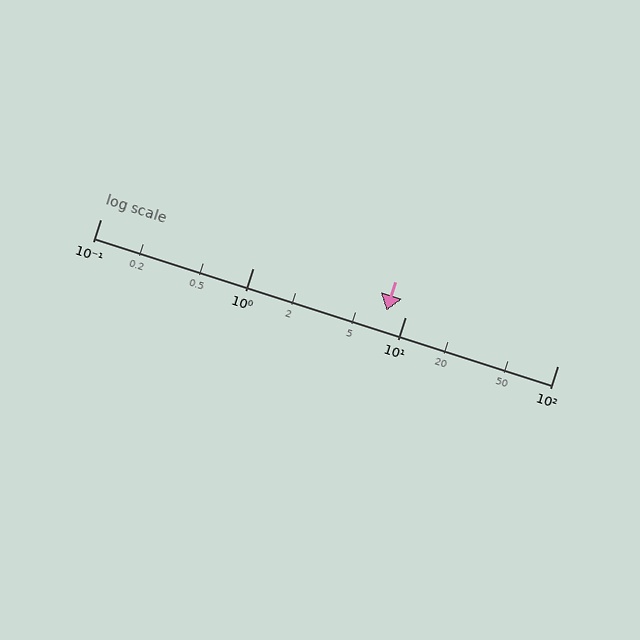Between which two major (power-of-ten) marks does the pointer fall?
The pointer is between 1 and 10.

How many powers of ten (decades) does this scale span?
The scale spans 3 decades, from 0.1 to 100.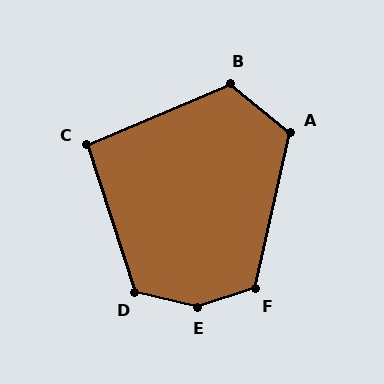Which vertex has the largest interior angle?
E, at approximately 148 degrees.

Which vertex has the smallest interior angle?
C, at approximately 95 degrees.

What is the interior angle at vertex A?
Approximately 117 degrees (obtuse).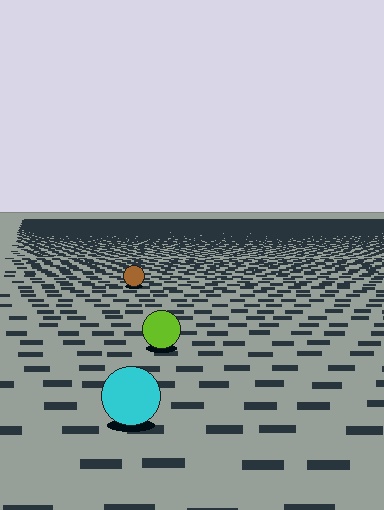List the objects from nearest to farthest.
From nearest to farthest: the cyan circle, the lime circle, the brown circle.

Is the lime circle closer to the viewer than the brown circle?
Yes. The lime circle is closer — you can tell from the texture gradient: the ground texture is coarser near it.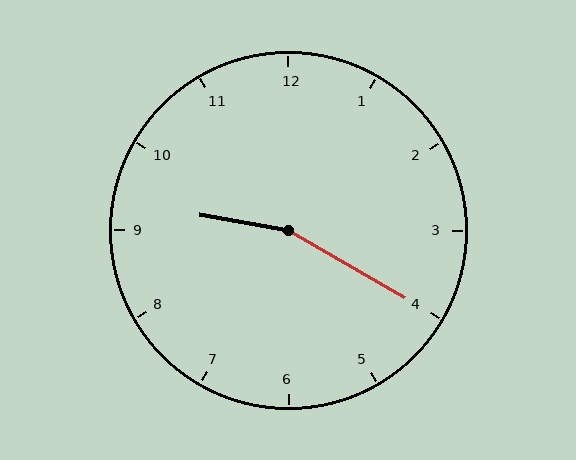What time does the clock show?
9:20.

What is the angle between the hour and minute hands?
Approximately 160 degrees.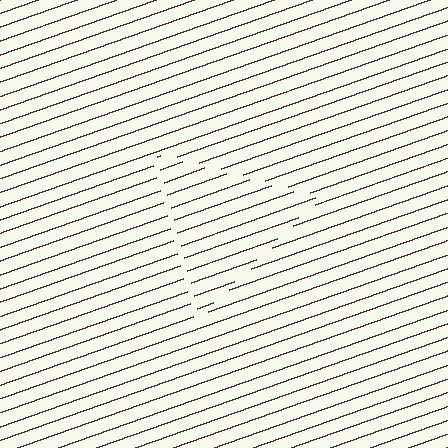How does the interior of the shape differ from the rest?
The interior of the shape contains the same grating, shifted by half a period — the contour is defined by the phase discontinuity where line-ends from the inner and outer gratings abut.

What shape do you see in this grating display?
An illusory triangle. The interior of the shape contains the same grating, shifted by half a period — the contour is defined by the phase discontinuity where line-ends from the inner and outer gratings abut.